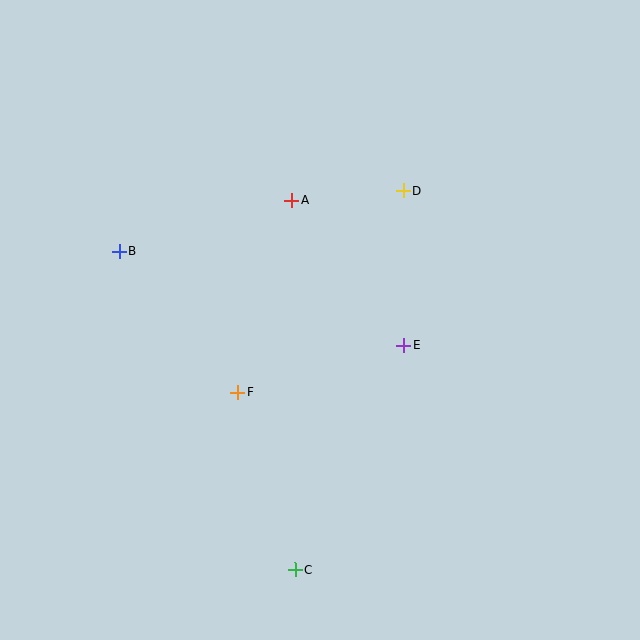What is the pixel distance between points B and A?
The distance between B and A is 179 pixels.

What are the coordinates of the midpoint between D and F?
The midpoint between D and F is at (320, 292).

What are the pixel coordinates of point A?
Point A is at (292, 201).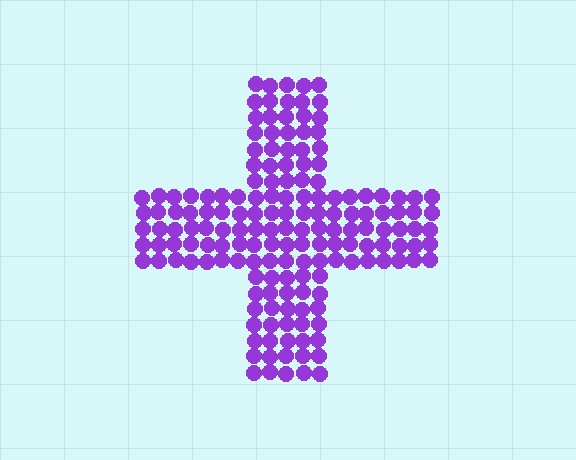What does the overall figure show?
The overall figure shows a cross.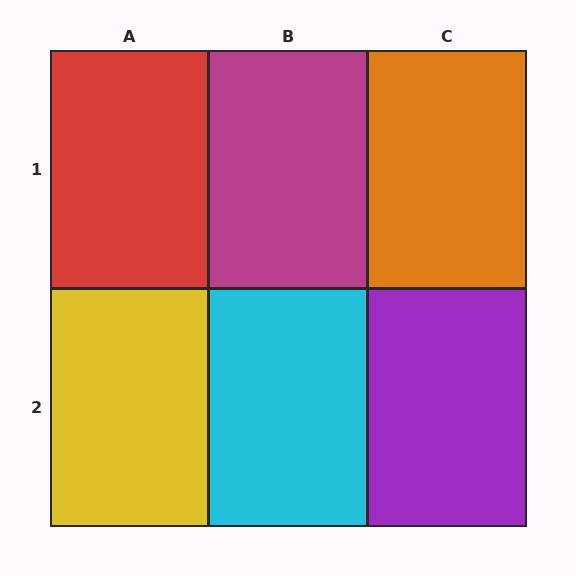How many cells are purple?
1 cell is purple.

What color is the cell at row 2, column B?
Cyan.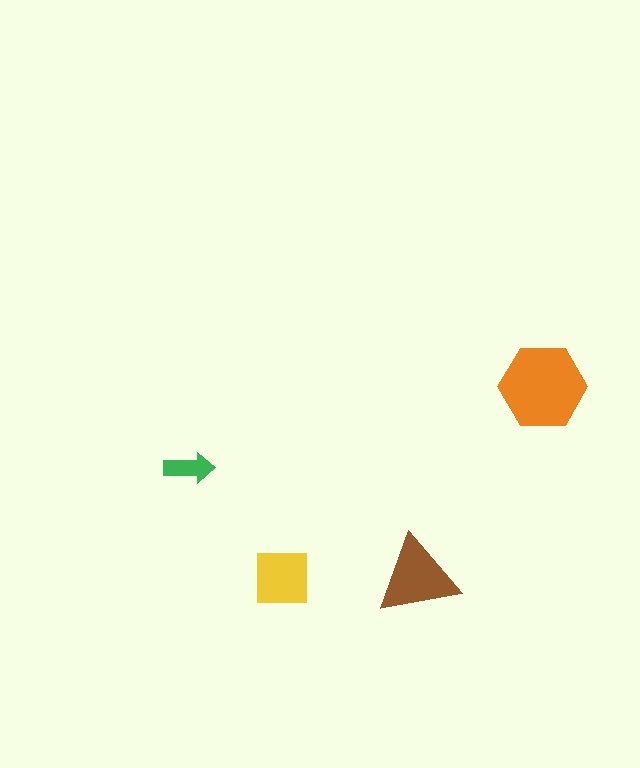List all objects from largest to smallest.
The orange hexagon, the brown triangle, the yellow square, the green arrow.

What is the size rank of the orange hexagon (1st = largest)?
1st.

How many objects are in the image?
There are 4 objects in the image.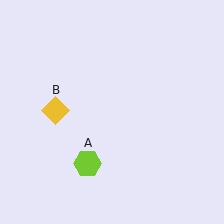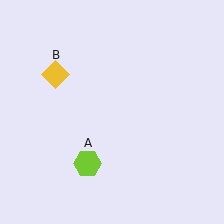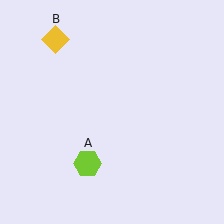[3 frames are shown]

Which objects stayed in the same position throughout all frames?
Lime hexagon (object A) remained stationary.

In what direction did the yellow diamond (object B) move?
The yellow diamond (object B) moved up.